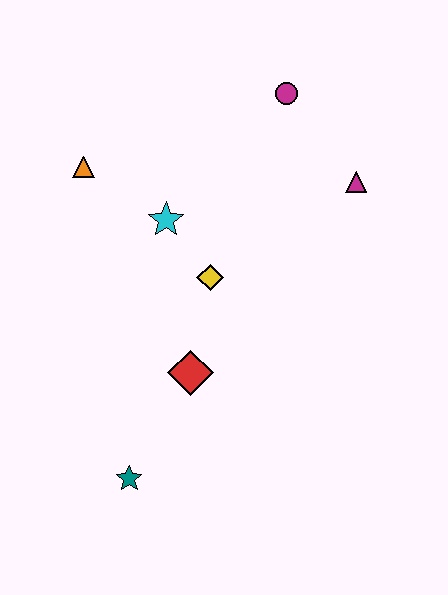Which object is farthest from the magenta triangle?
The teal star is farthest from the magenta triangle.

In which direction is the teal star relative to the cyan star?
The teal star is below the cyan star.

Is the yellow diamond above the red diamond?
Yes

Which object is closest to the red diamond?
The yellow diamond is closest to the red diamond.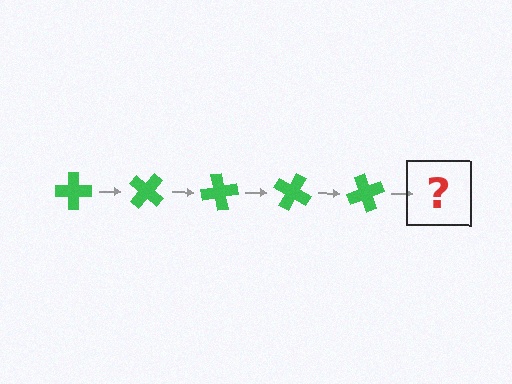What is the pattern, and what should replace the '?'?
The pattern is that the cross rotates 40 degrees each step. The '?' should be a green cross rotated 200 degrees.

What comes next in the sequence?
The next element should be a green cross rotated 200 degrees.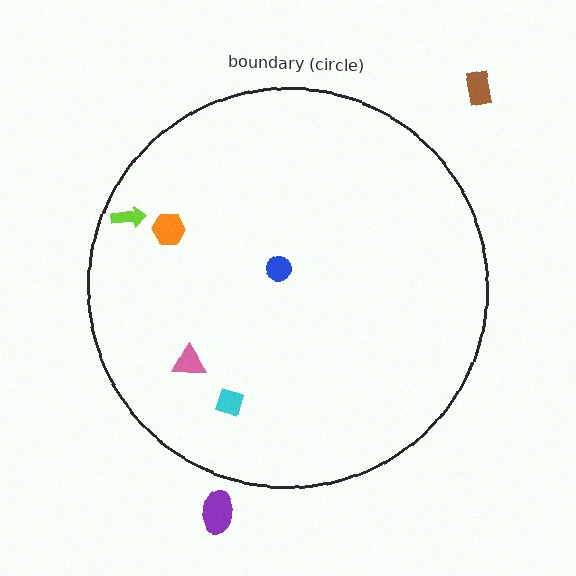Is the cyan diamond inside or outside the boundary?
Inside.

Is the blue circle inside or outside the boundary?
Inside.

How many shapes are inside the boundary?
5 inside, 2 outside.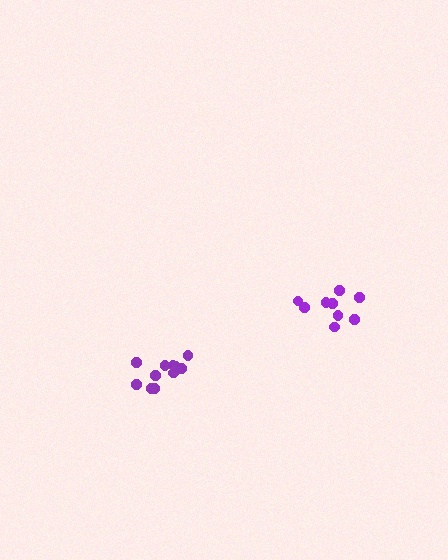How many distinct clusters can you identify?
There are 2 distinct clusters.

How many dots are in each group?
Group 1: 11 dots, Group 2: 9 dots (20 total).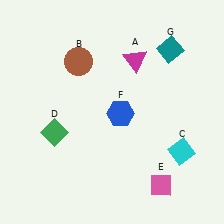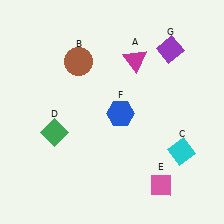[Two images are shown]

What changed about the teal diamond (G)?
In Image 1, G is teal. In Image 2, it changed to purple.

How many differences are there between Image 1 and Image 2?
There is 1 difference between the two images.